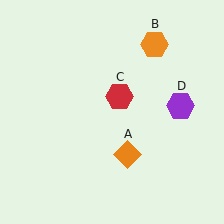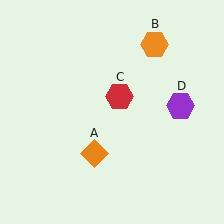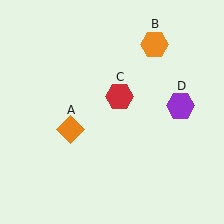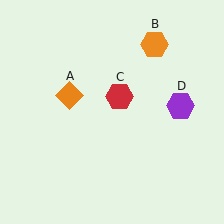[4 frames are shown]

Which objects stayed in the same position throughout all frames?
Orange hexagon (object B) and red hexagon (object C) and purple hexagon (object D) remained stationary.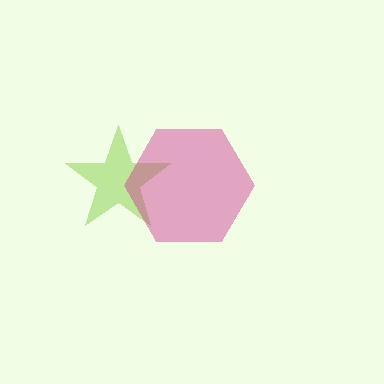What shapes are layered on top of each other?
The layered shapes are: a lime star, a magenta hexagon.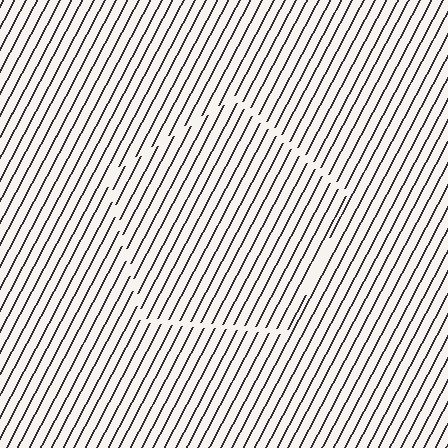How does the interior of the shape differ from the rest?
The interior of the shape contains the same grating, shifted by half a period — the contour is defined by the phase discontinuity where line-ends from the inner and outer gratings abut.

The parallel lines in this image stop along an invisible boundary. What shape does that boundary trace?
An illusory pentagon. The interior of the shape contains the same grating, shifted by half a period — the contour is defined by the phase discontinuity where line-ends from the inner and outer gratings abut.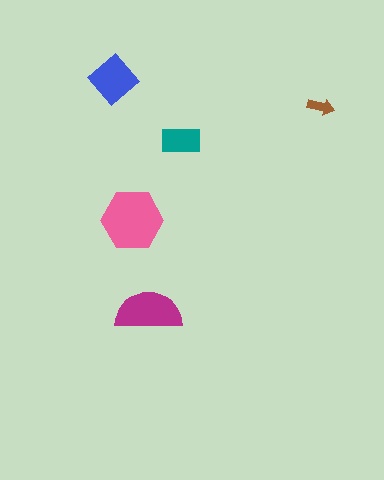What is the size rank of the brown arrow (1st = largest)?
5th.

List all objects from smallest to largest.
The brown arrow, the teal rectangle, the blue diamond, the magenta semicircle, the pink hexagon.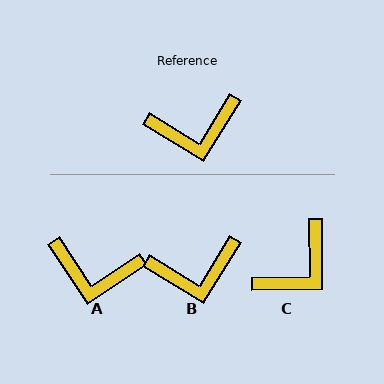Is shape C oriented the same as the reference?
No, it is off by about 32 degrees.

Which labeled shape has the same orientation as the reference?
B.